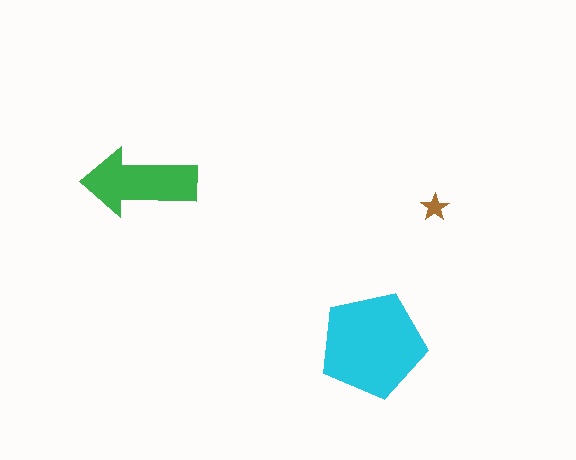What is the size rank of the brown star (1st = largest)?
3rd.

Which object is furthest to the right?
The brown star is rightmost.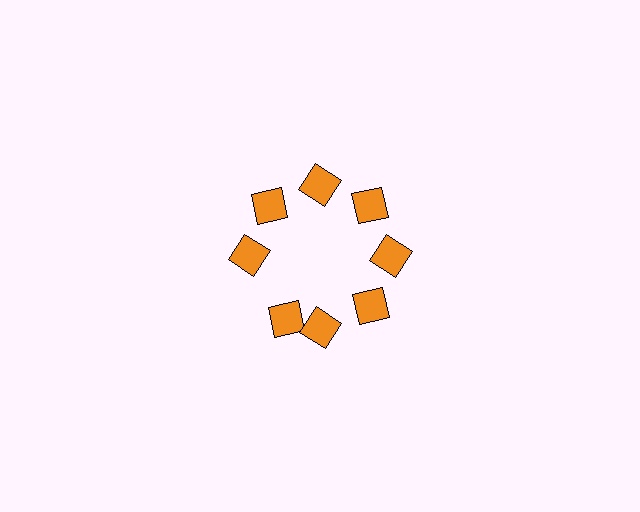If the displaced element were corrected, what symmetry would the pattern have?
It would have 8-fold rotational symmetry — the pattern would map onto itself every 45 degrees.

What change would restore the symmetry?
The symmetry would be restored by rotating it back into even spacing with its neighbors so that all 8 diamonds sit at equal angles and equal distance from the center.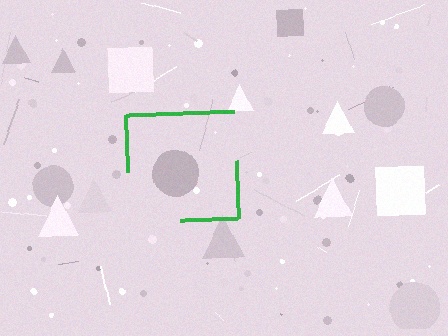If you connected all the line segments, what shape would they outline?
They would outline a square.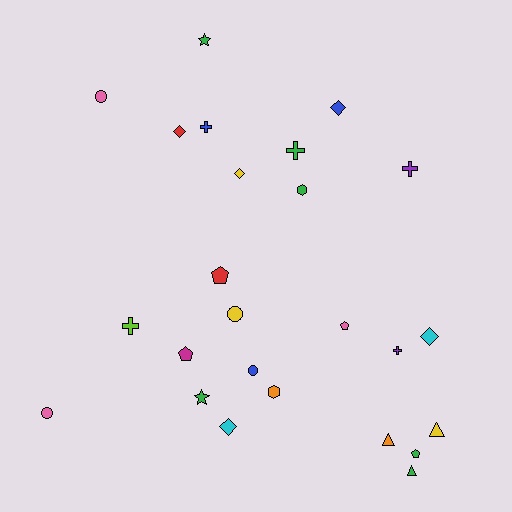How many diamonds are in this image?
There are 5 diamonds.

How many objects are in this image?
There are 25 objects.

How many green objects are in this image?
There are 6 green objects.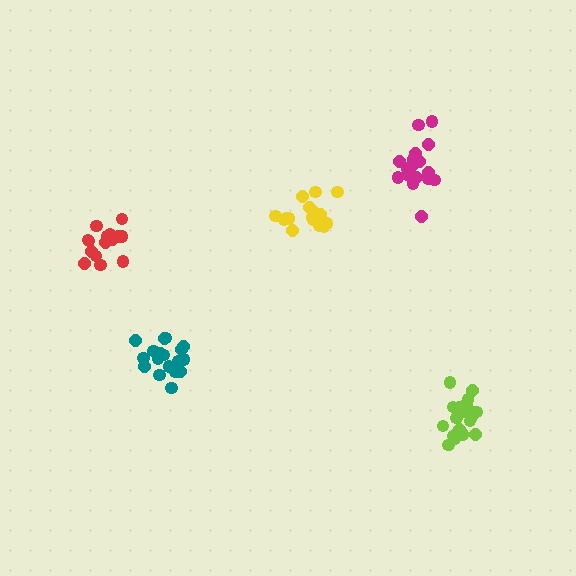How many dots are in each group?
Group 1: 17 dots, Group 2: 18 dots, Group 3: 20 dots, Group 4: 21 dots, Group 5: 16 dots (92 total).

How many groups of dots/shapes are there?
There are 5 groups.